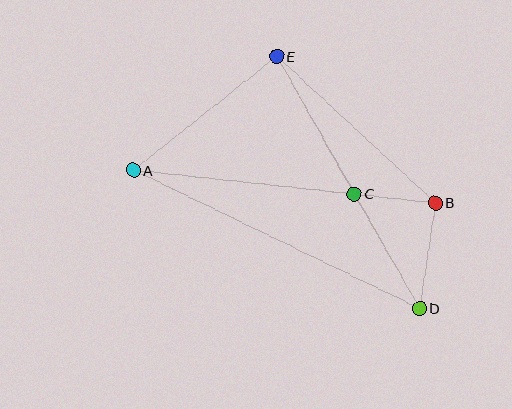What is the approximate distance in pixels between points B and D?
The distance between B and D is approximately 107 pixels.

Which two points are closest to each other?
Points B and C are closest to each other.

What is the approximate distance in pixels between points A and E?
The distance between A and E is approximately 183 pixels.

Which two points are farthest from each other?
Points A and D are farthest from each other.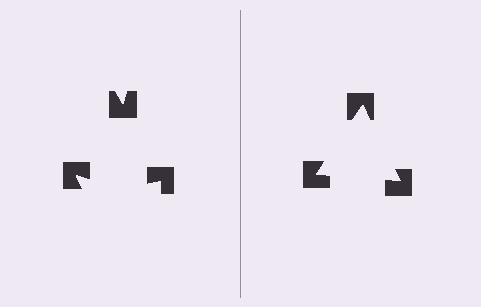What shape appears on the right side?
An illusory triangle.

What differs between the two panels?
The notched squares are positioned identically on both sides; only the wedge orientations differ. On the right they align to a triangle; on the left they are misaligned.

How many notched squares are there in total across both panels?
6 — 3 on each side.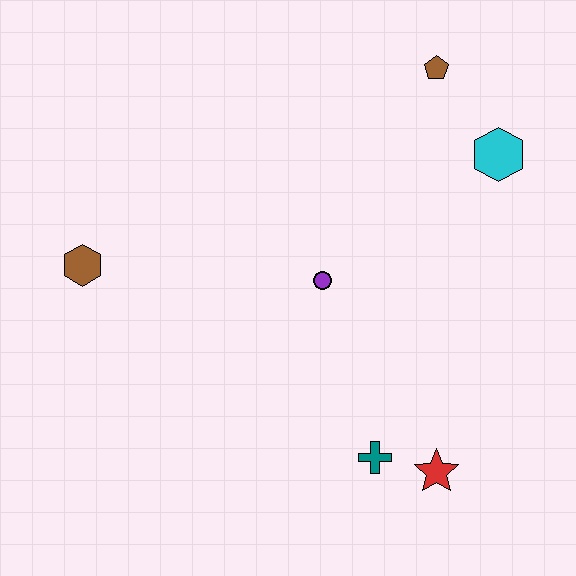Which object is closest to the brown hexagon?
The purple circle is closest to the brown hexagon.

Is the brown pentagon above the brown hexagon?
Yes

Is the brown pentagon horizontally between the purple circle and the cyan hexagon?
Yes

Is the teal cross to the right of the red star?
No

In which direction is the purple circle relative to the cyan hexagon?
The purple circle is to the left of the cyan hexagon.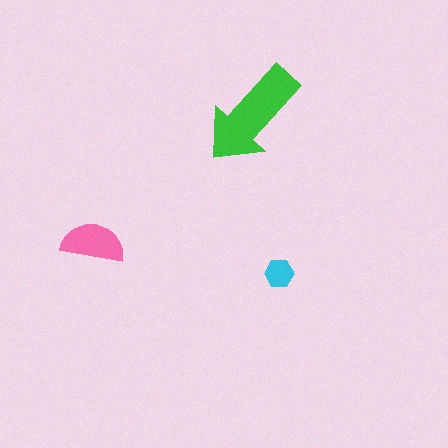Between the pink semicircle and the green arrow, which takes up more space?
The green arrow.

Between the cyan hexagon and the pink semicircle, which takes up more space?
The pink semicircle.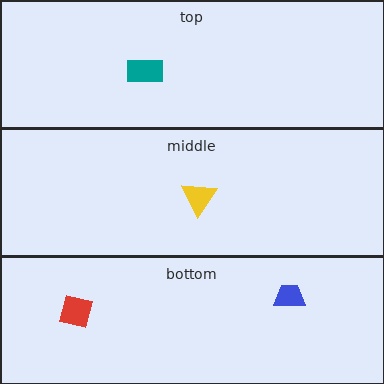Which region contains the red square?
The bottom region.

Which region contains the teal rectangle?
The top region.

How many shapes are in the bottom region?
2.